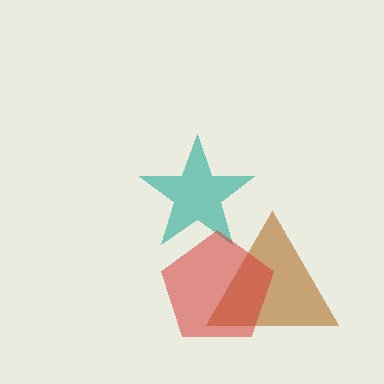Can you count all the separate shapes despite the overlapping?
Yes, there are 3 separate shapes.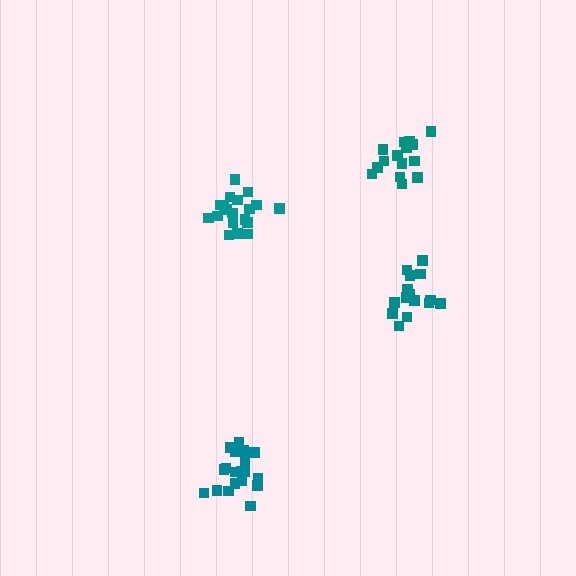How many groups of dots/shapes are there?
There are 4 groups.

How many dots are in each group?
Group 1: 15 dots, Group 2: 21 dots, Group 3: 20 dots, Group 4: 15 dots (71 total).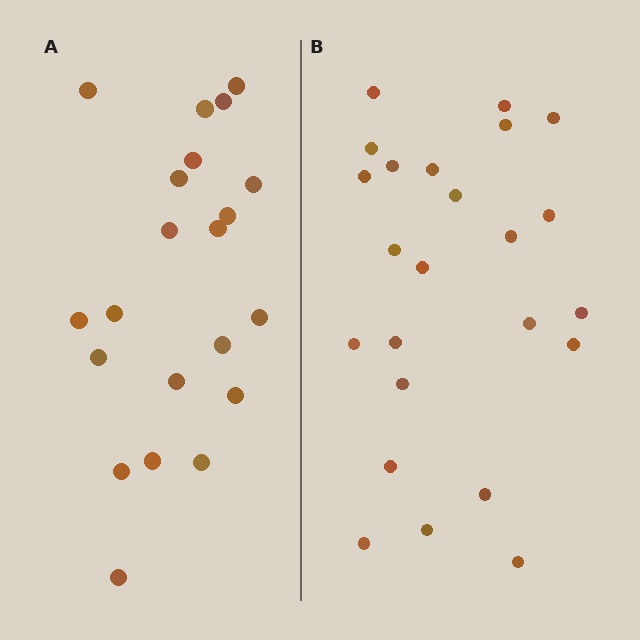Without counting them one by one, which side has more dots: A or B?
Region B (the right region) has more dots.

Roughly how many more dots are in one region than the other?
Region B has just a few more — roughly 2 or 3 more dots than region A.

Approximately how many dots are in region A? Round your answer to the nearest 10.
About 20 dots. (The exact count is 21, which rounds to 20.)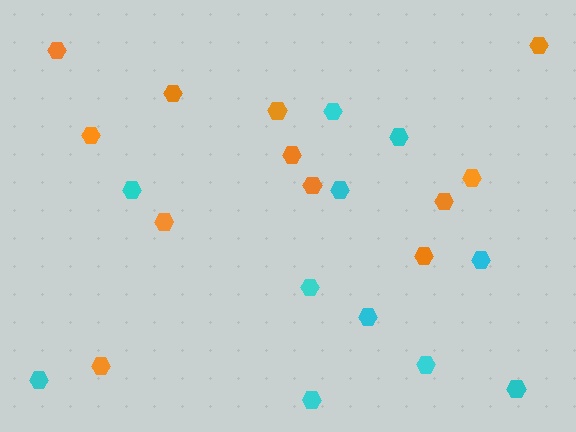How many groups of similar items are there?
There are 2 groups: one group of orange hexagons (12) and one group of cyan hexagons (11).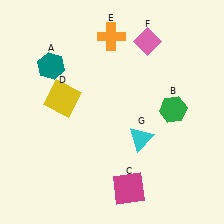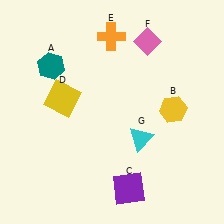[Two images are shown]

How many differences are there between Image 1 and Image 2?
There are 2 differences between the two images.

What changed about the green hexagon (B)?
In Image 1, B is green. In Image 2, it changed to yellow.